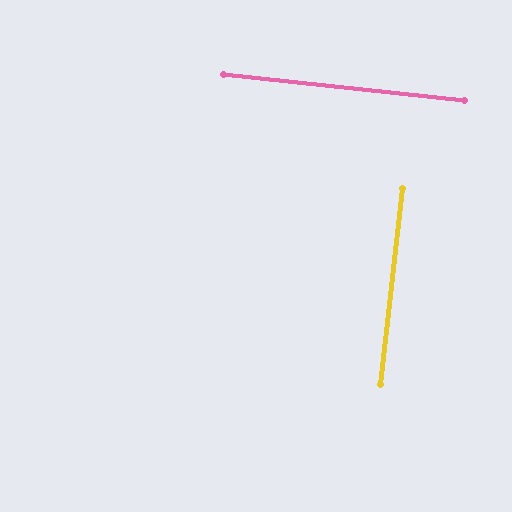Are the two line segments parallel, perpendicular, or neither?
Perpendicular — they meet at approximately 90°.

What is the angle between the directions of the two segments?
Approximately 90 degrees.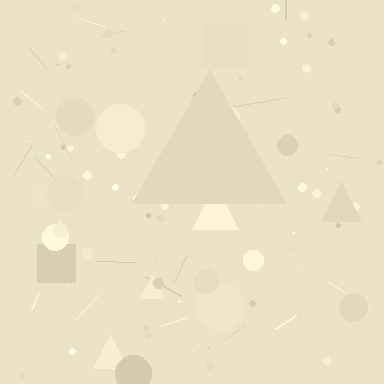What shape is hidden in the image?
A triangle is hidden in the image.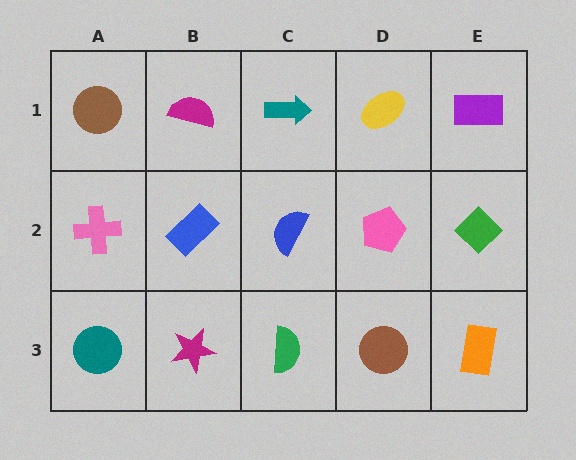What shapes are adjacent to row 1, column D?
A pink pentagon (row 2, column D), a teal arrow (row 1, column C), a purple rectangle (row 1, column E).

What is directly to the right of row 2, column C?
A pink pentagon.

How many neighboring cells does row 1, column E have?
2.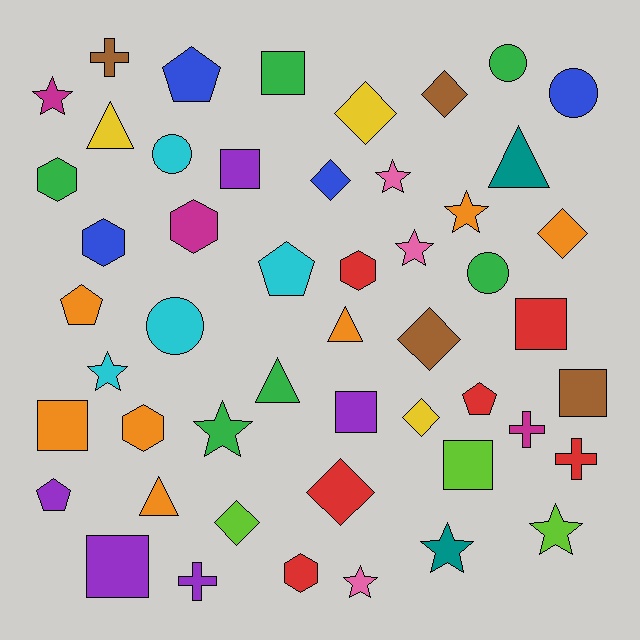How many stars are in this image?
There are 9 stars.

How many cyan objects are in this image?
There are 4 cyan objects.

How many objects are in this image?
There are 50 objects.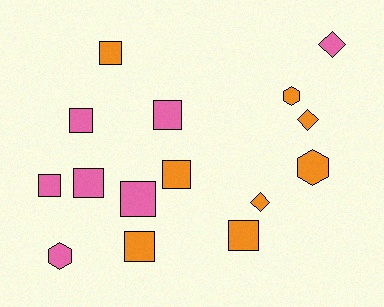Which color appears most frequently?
Orange, with 8 objects.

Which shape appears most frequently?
Square, with 9 objects.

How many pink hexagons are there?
There is 1 pink hexagon.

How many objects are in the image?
There are 15 objects.